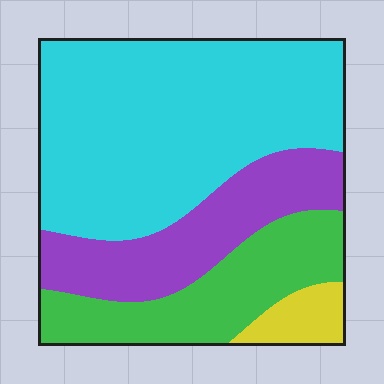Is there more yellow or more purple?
Purple.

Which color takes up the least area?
Yellow, at roughly 5%.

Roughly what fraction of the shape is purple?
Purple covers around 20% of the shape.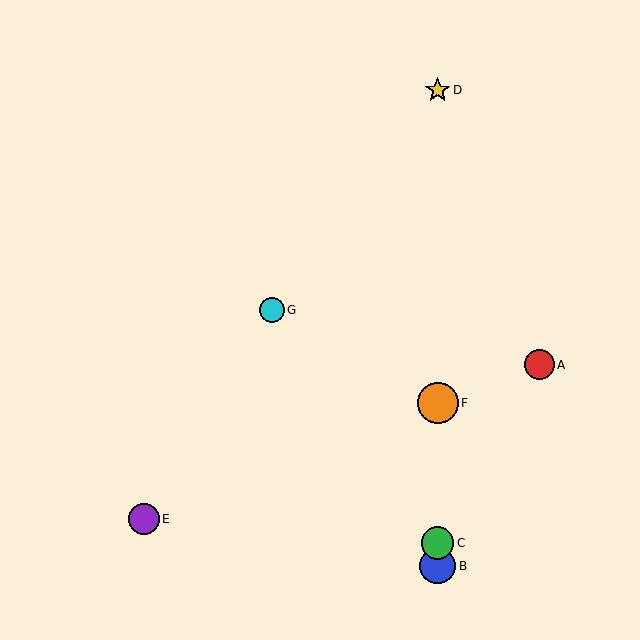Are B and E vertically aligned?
No, B is at x≈438 and E is at x≈144.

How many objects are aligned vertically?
4 objects (B, C, D, F) are aligned vertically.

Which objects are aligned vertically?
Objects B, C, D, F are aligned vertically.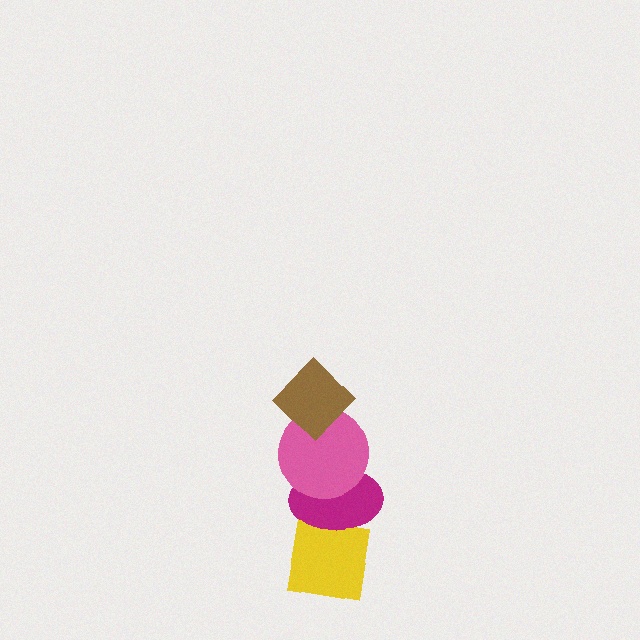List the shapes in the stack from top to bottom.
From top to bottom: the brown diamond, the pink circle, the magenta ellipse, the yellow square.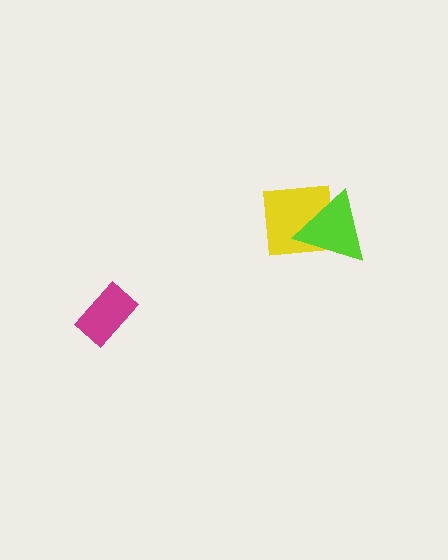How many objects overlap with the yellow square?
1 object overlaps with the yellow square.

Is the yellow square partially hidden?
Yes, it is partially covered by another shape.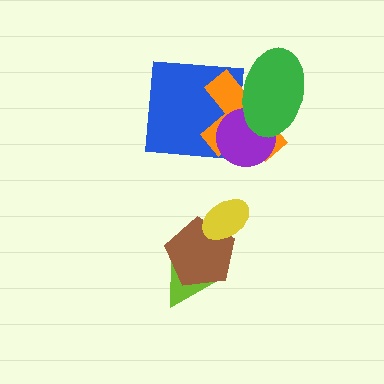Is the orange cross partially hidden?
Yes, it is partially covered by another shape.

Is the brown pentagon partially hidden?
Yes, it is partially covered by another shape.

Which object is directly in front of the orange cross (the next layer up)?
The purple circle is directly in front of the orange cross.